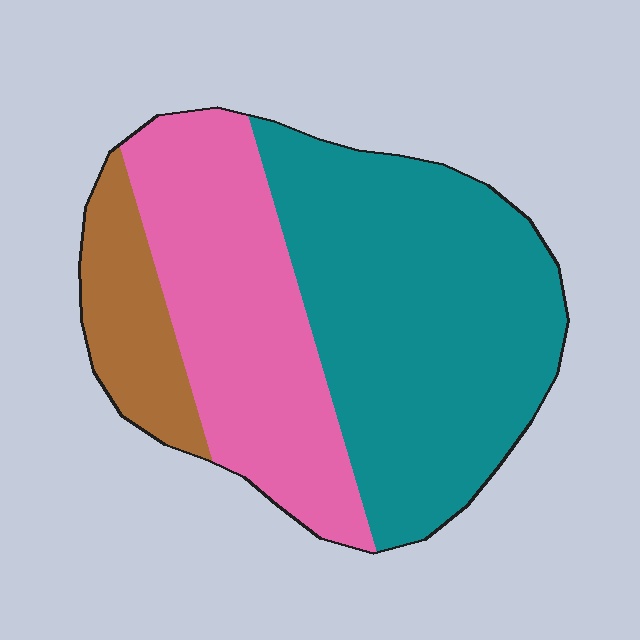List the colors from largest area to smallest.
From largest to smallest: teal, pink, brown.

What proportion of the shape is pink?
Pink takes up about one third (1/3) of the shape.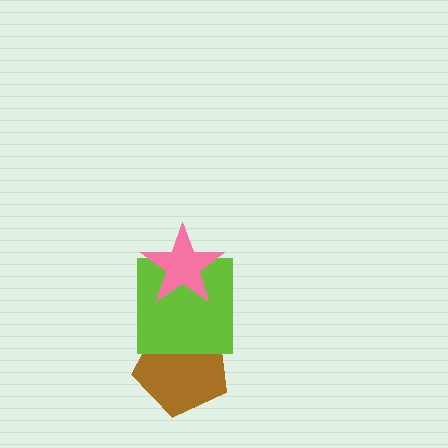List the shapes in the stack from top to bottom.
From top to bottom: the pink star, the lime square, the brown pentagon.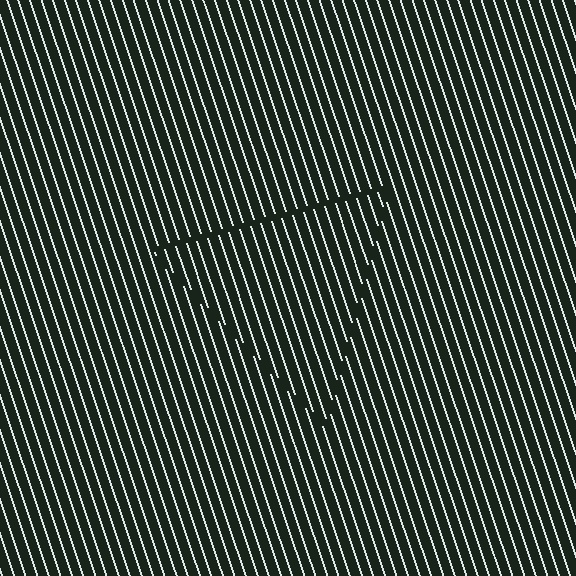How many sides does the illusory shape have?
3 sides — the line-ends trace a triangle.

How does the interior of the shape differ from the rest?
The interior of the shape contains the same grating, shifted by half a period — the contour is defined by the phase discontinuity where line-ends from the inner and outer gratings abut.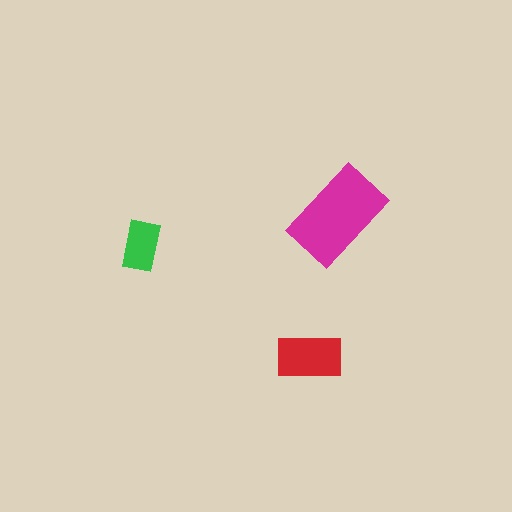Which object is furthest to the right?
The magenta rectangle is rightmost.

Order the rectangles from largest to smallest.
the magenta one, the red one, the green one.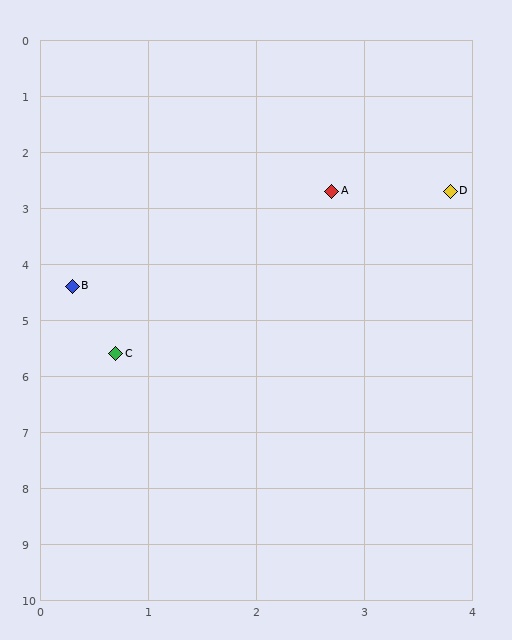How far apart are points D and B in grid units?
Points D and B are about 3.9 grid units apart.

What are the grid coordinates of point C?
Point C is at approximately (0.7, 5.6).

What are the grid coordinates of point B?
Point B is at approximately (0.3, 4.4).